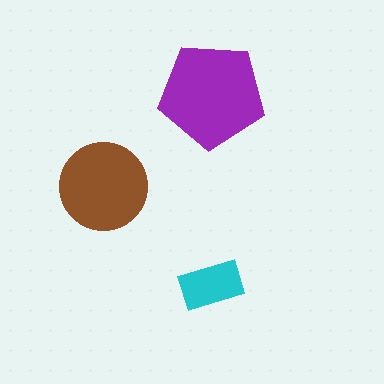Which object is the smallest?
The cyan rectangle.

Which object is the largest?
The purple pentagon.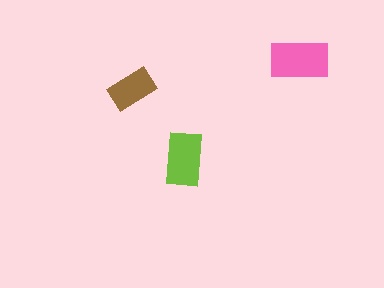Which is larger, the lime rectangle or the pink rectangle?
The pink one.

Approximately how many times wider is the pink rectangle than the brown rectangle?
About 1.5 times wider.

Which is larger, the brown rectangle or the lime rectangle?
The lime one.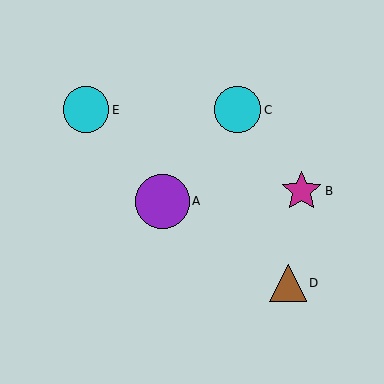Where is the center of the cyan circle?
The center of the cyan circle is at (238, 110).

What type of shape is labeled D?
Shape D is a brown triangle.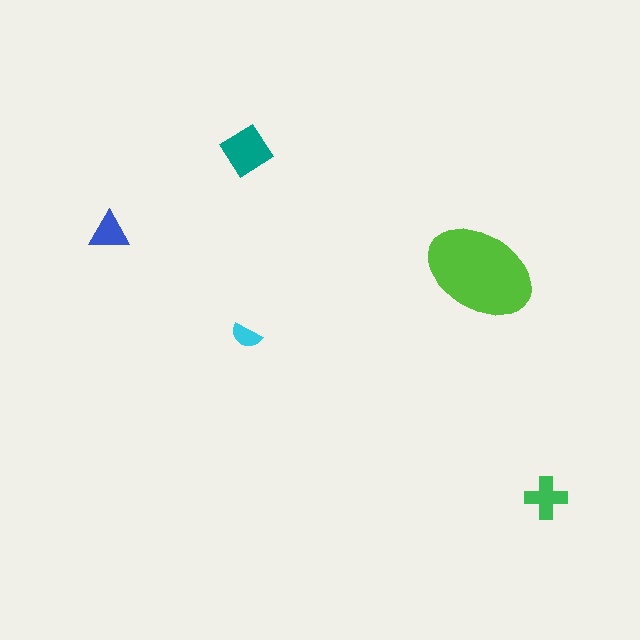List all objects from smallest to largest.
The cyan semicircle, the blue triangle, the green cross, the teal diamond, the lime ellipse.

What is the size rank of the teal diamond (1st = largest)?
2nd.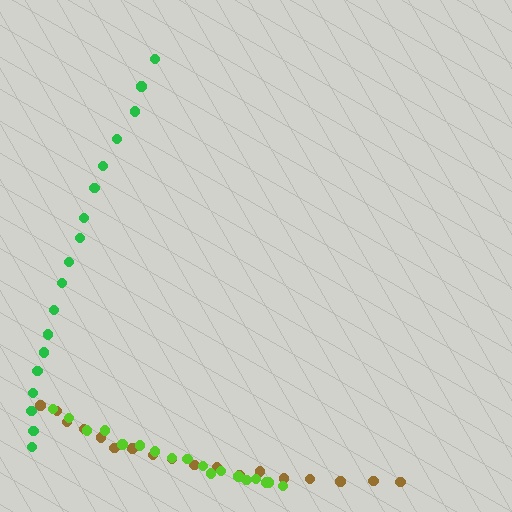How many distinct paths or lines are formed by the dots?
There are 3 distinct paths.